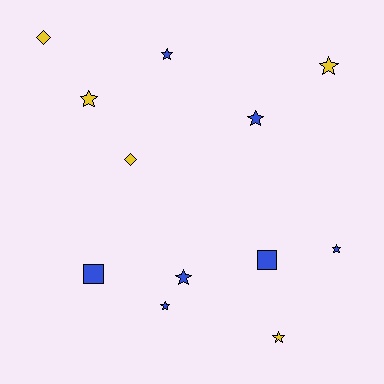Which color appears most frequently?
Blue, with 7 objects.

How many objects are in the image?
There are 12 objects.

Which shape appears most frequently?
Star, with 8 objects.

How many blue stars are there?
There are 5 blue stars.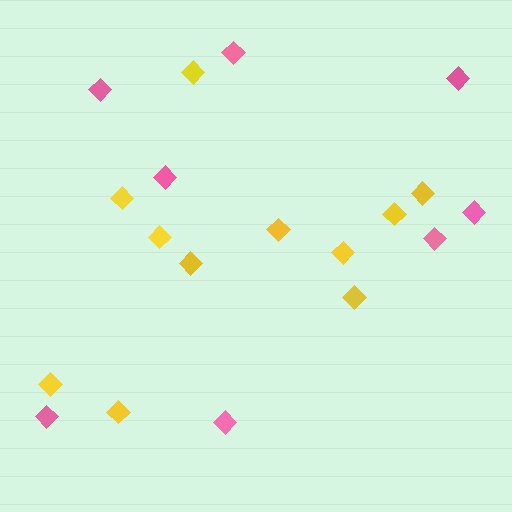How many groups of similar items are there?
There are 2 groups: one group of yellow diamonds (11) and one group of pink diamonds (8).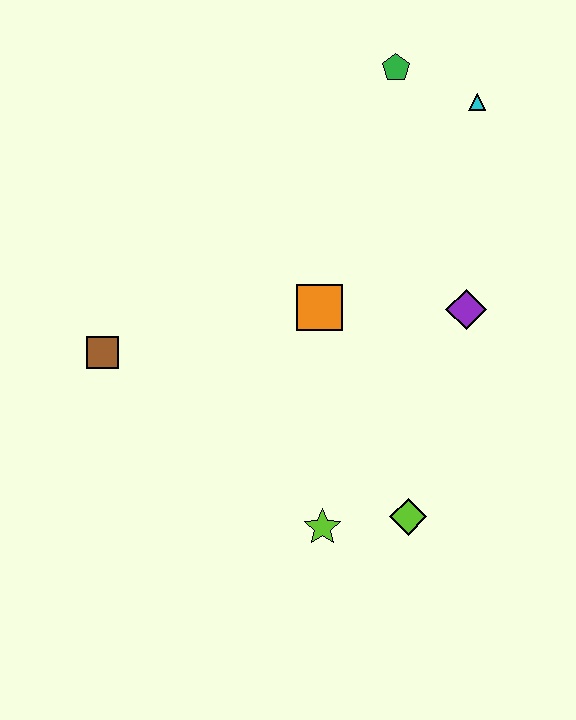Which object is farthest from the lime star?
The green pentagon is farthest from the lime star.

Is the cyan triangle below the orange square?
No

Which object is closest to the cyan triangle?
The green pentagon is closest to the cyan triangle.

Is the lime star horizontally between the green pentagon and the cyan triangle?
No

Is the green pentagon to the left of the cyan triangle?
Yes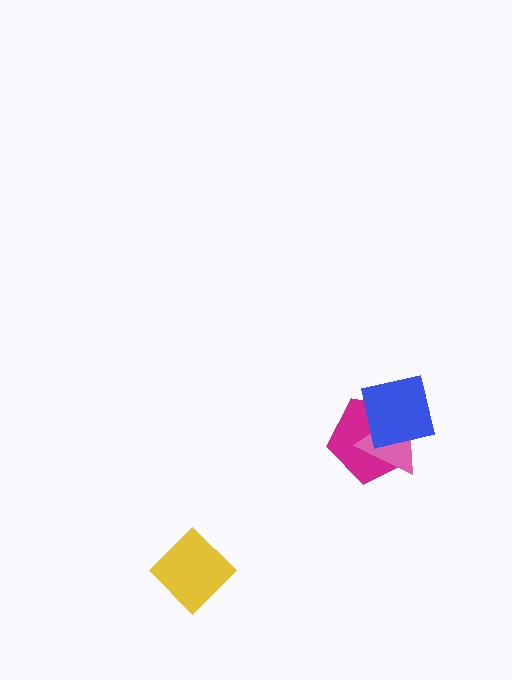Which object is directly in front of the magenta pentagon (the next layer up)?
The pink triangle is directly in front of the magenta pentagon.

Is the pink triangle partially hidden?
Yes, it is partially covered by another shape.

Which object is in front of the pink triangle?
The blue square is in front of the pink triangle.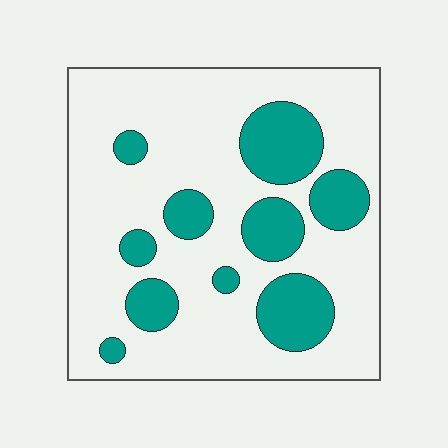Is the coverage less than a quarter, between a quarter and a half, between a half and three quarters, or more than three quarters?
Less than a quarter.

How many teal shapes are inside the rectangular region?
10.